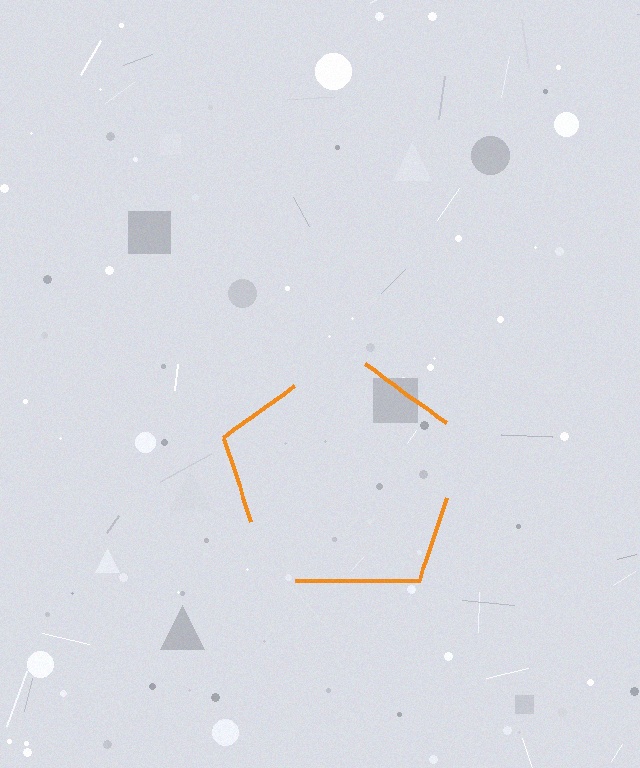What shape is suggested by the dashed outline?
The dashed outline suggests a pentagon.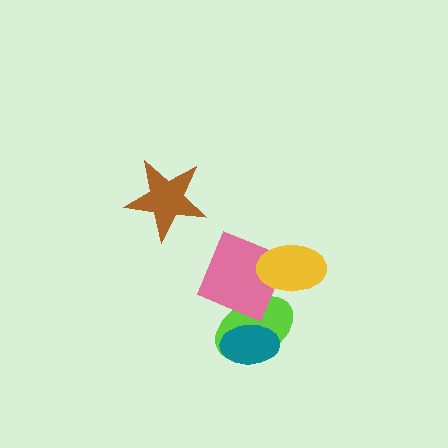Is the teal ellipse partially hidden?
No, no other shape covers it.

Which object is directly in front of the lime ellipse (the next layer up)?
The pink diamond is directly in front of the lime ellipse.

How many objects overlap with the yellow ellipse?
1 object overlaps with the yellow ellipse.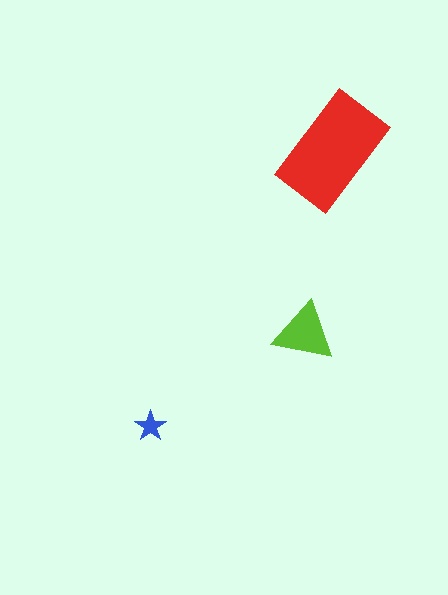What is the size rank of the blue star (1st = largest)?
3rd.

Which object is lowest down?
The blue star is bottommost.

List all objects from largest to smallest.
The red rectangle, the lime triangle, the blue star.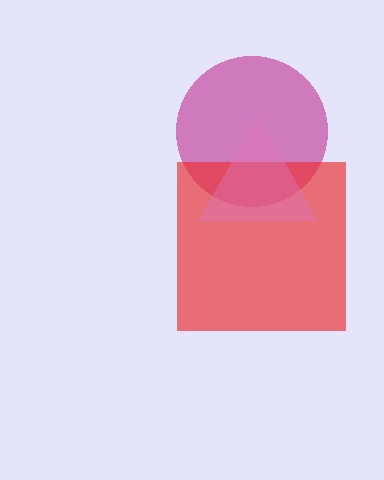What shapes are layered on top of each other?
The layered shapes are: a magenta circle, a red square, a pink triangle.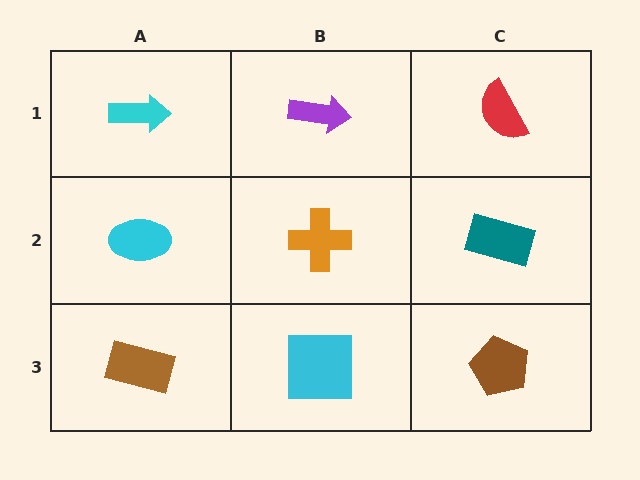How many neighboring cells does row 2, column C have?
3.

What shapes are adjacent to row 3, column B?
An orange cross (row 2, column B), a brown rectangle (row 3, column A), a brown pentagon (row 3, column C).